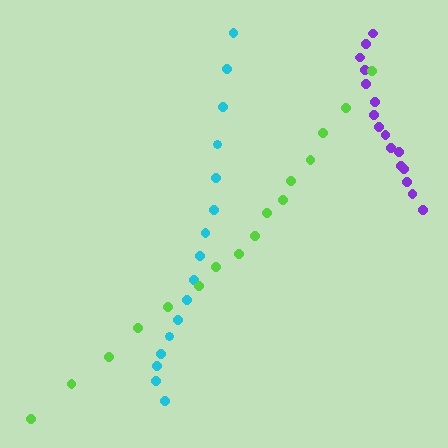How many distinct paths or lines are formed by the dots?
There are 3 distinct paths.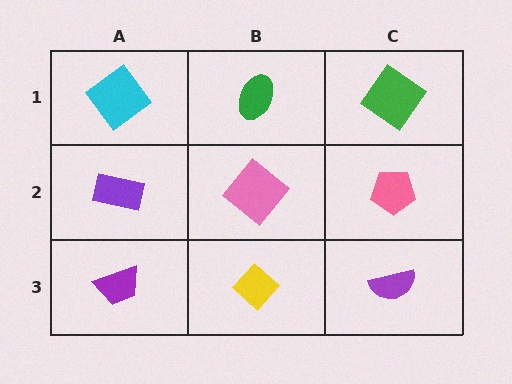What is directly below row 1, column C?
A pink pentagon.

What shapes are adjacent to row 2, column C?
A green diamond (row 1, column C), a purple semicircle (row 3, column C), a pink diamond (row 2, column B).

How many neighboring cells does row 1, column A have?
2.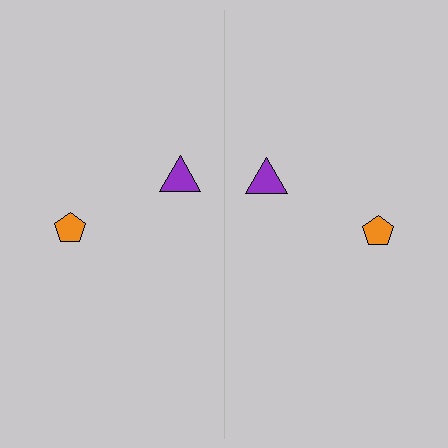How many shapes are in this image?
There are 4 shapes in this image.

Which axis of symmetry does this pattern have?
The pattern has a vertical axis of symmetry running through the center of the image.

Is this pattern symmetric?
Yes, this pattern has bilateral (reflection) symmetry.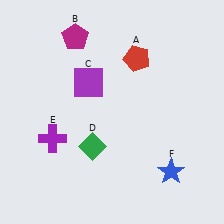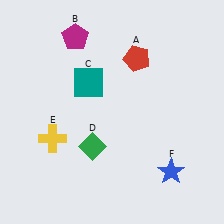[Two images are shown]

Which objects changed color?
C changed from purple to teal. E changed from purple to yellow.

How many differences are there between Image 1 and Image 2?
There are 2 differences between the two images.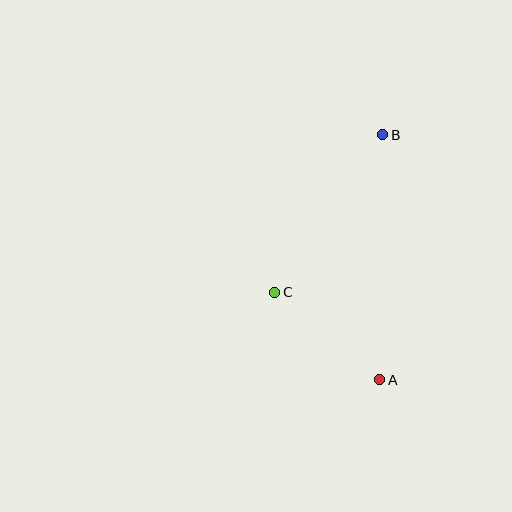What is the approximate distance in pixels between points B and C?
The distance between B and C is approximately 191 pixels.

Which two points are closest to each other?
Points A and C are closest to each other.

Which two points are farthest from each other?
Points A and B are farthest from each other.